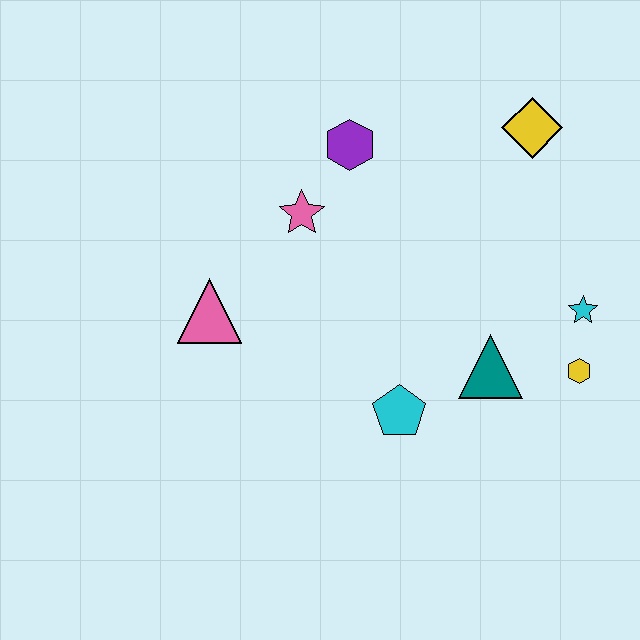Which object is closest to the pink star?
The purple hexagon is closest to the pink star.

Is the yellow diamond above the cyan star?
Yes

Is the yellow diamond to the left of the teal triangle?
No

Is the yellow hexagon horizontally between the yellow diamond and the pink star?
No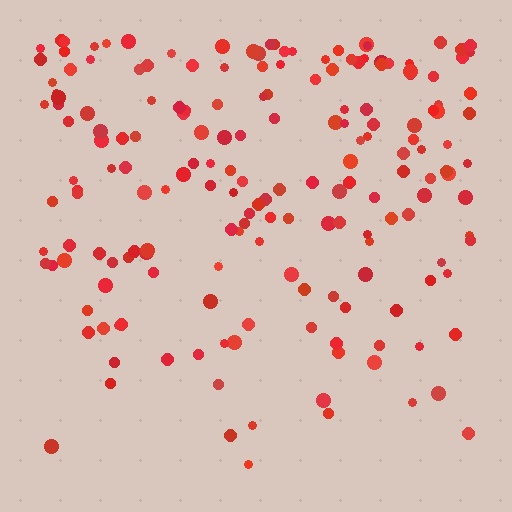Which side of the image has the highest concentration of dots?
The top.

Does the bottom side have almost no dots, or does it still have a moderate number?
Still a moderate number, just noticeably fewer than the top.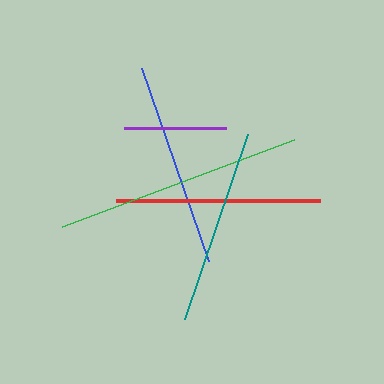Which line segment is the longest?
The green line is the longest at approximately 247 pixels.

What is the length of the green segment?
The green segment is approximately 247 pixels long.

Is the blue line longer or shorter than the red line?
The red line is longer than the blue line.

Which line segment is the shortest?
The purple line is the shortest at approximately 102 pixels.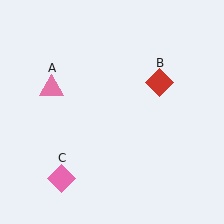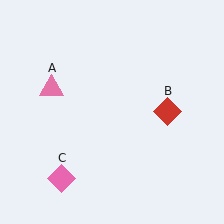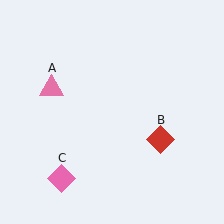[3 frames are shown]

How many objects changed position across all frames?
1 object changed position: red diamond (object B).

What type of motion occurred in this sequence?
The red diamond (object B) rotated clockwise around the center of the scene.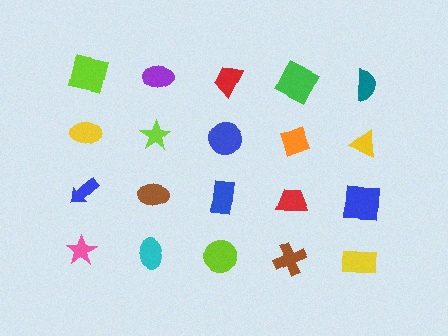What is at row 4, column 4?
A brown cross.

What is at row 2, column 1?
A yellow ellipse.